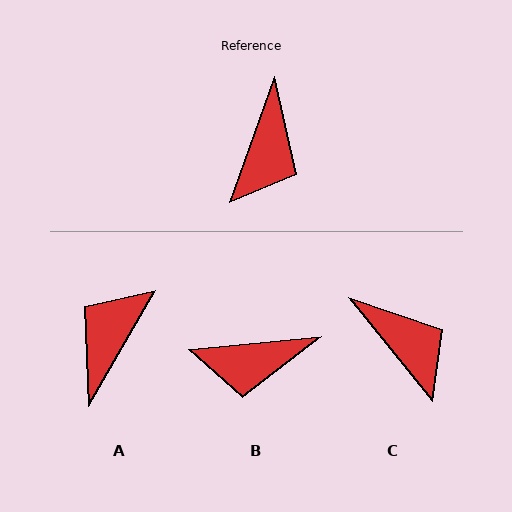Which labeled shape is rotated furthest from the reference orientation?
A, about 170 degrees away.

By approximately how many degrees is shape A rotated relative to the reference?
Approximately 170 degrees counter-clockwise.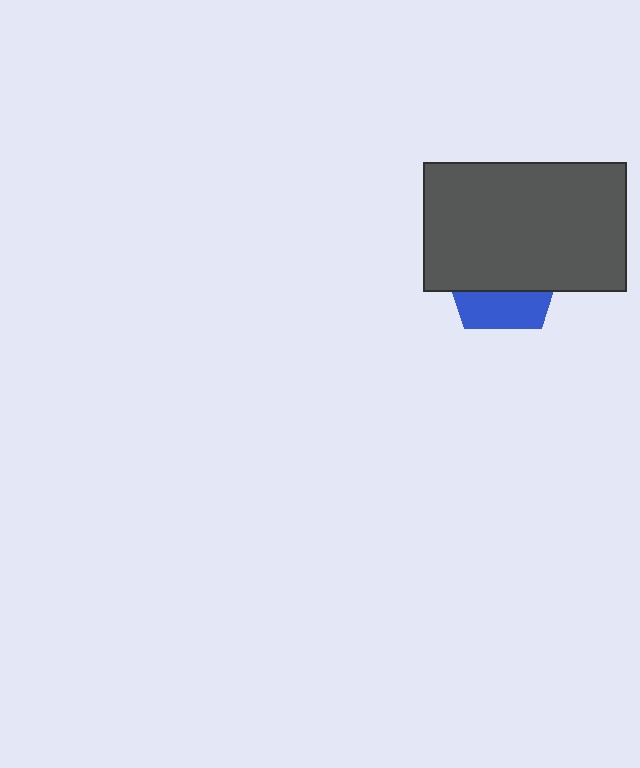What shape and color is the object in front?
The object in front is a dark gray rectangle.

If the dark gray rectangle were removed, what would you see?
You would see the complete blue pentagon.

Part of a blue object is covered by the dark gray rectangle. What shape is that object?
It is a pentagon.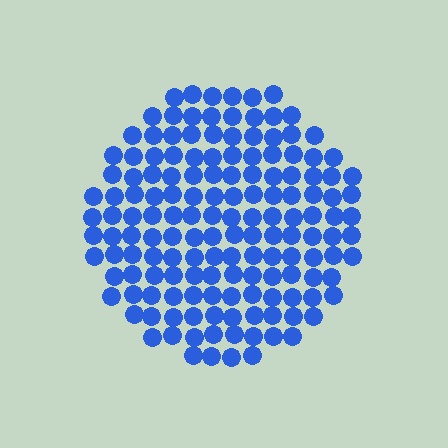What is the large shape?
The large shape is a circle.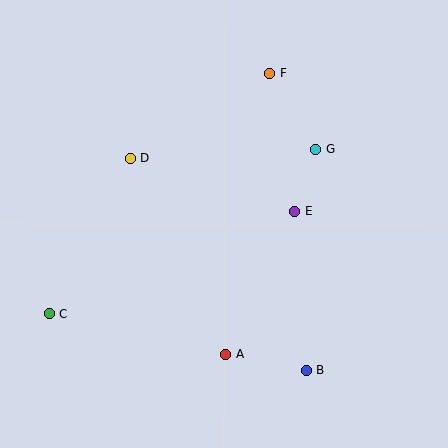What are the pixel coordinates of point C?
Point C is at (49, 313).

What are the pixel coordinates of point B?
Point B is at (306, 370).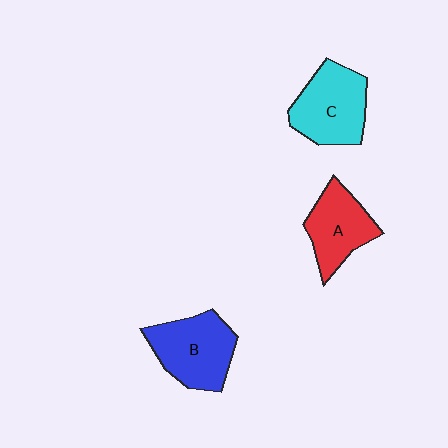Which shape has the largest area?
Shape B (blue).